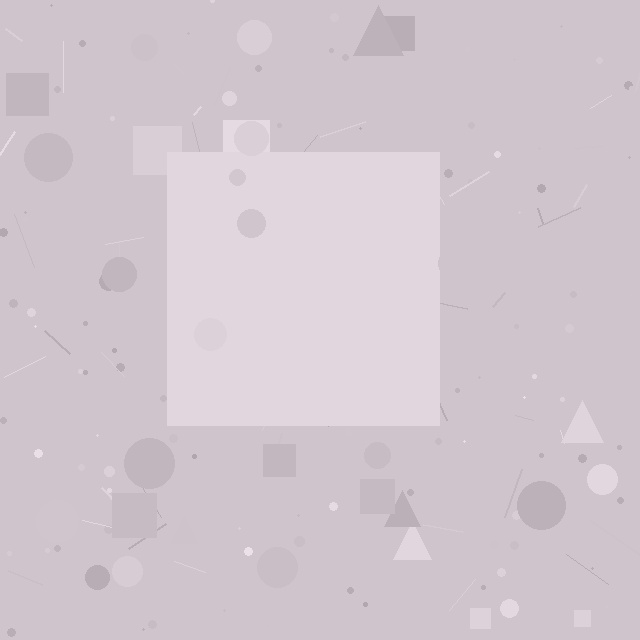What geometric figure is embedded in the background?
A square is embedded in the background.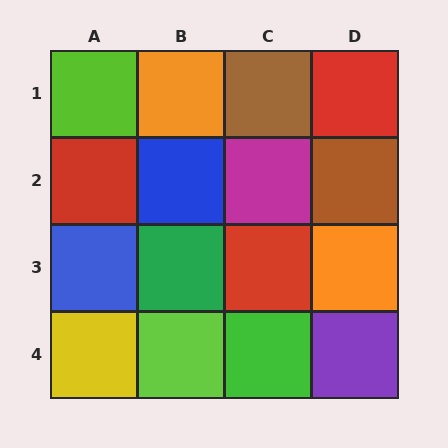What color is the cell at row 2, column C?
Magenta.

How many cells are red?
3 cells are red.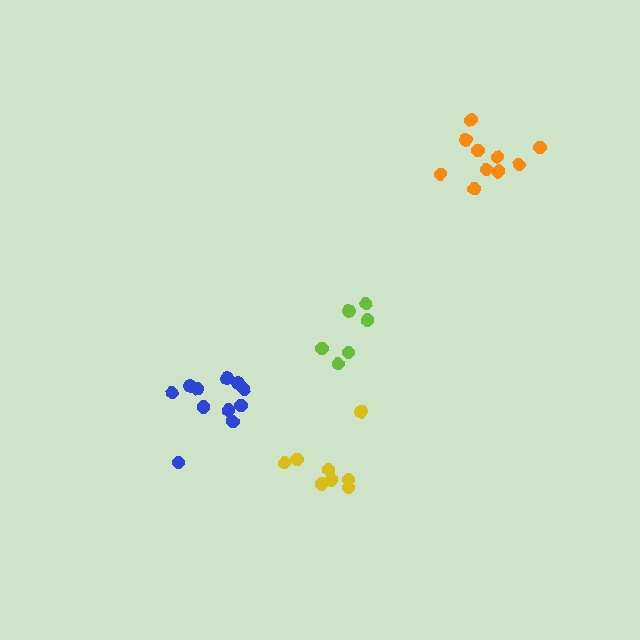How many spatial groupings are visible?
There are 4 spatial groupings.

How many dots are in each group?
Group 1: 10 dots, Group 2: 6 dots, Group 3: 8 dots, Group 4: 11 dots (35 total).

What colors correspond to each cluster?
The clusters are colored: orange, lime, yellow, blue.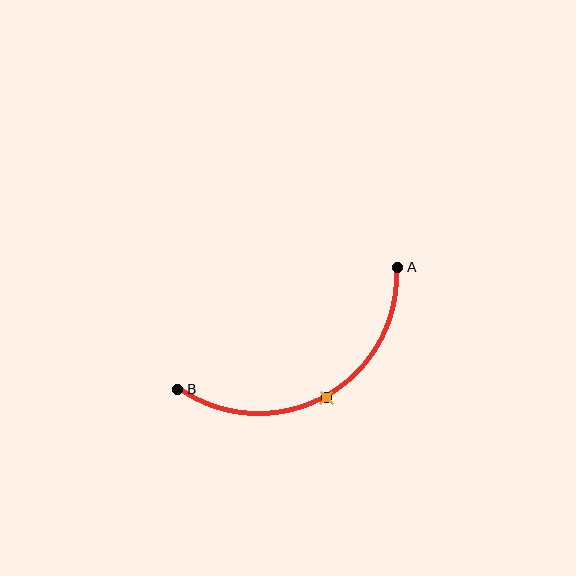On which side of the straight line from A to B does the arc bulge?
The arc bulges below the straight line connecting A and B.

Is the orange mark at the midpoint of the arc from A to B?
Yes. The orange mark lies on the arc at equal arc-length from both A and B — it is the arc midpoint.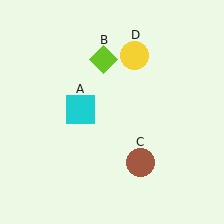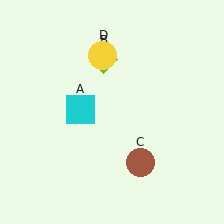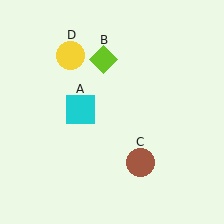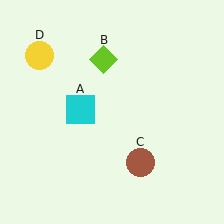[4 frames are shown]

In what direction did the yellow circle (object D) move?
The yellow circle (object D) moved left.